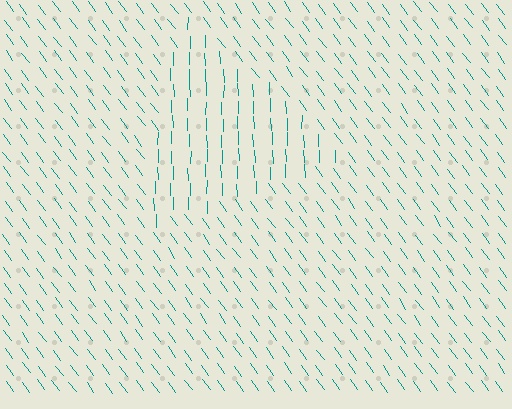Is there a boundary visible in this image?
Yes, there is a texture boundary formed by a change in line orientation.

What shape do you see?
I see a triangle.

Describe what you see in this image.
The image is filled with small teal line segments. A triangle region in the image has lines oriented differently from the surrounding lines, creating a visible texture boundary.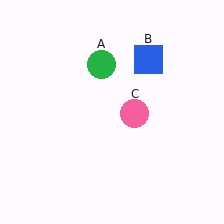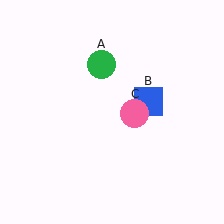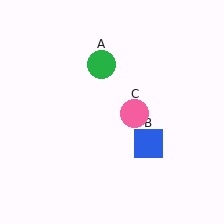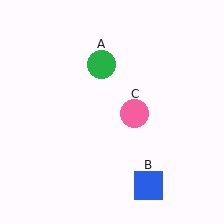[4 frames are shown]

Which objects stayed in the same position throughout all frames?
Green circle (object A) and pink circle (object C) remained stationary.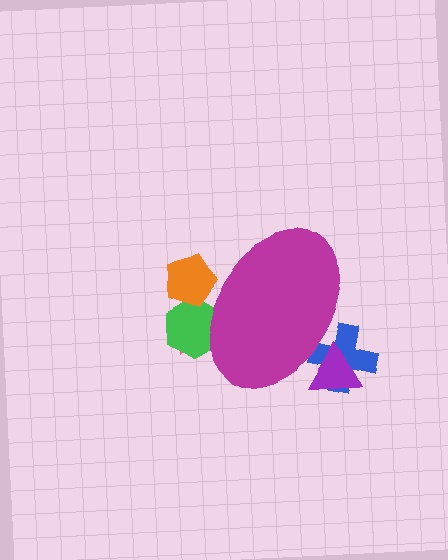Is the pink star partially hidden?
Yes, the pink star is partially hidden behind the magenta ellipse.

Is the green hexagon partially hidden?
Yes, the green hexagon is partially hidden behind the magenta ellipse.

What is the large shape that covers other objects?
A magenta ellipse.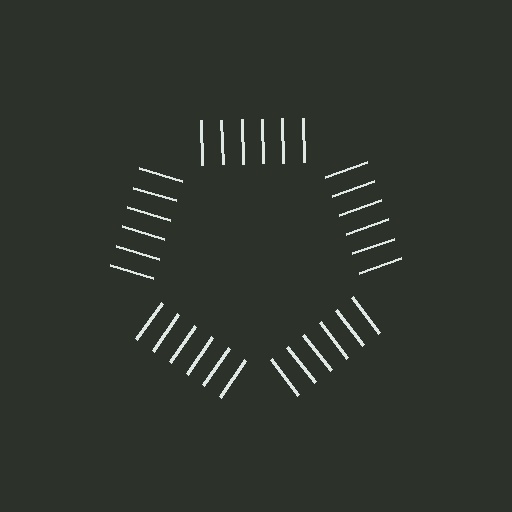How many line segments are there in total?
30 — 6 along each of the 5 edges.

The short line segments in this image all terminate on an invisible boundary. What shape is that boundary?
An illusory pentagon — the line segments terminate on its edges but no continuous stroke is drawn.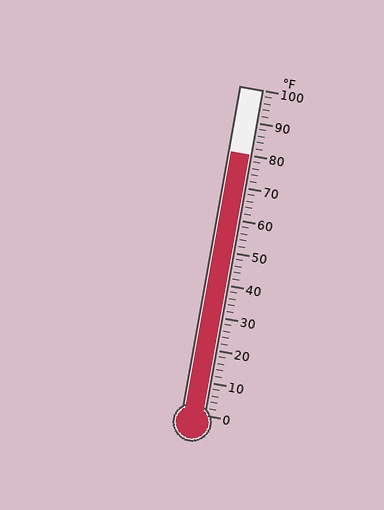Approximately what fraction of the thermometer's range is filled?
The thermometer is filled to approximately 80% of its range.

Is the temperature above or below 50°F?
The temperature is above 50°F.